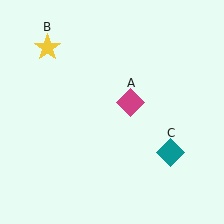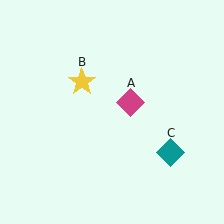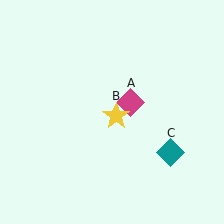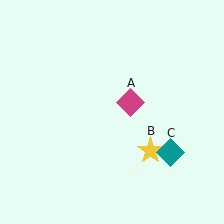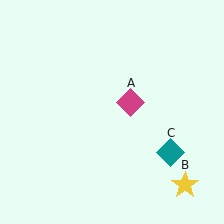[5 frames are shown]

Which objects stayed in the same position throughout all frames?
Magenta diamond (object A) and teal diamond (object C) remained stationary.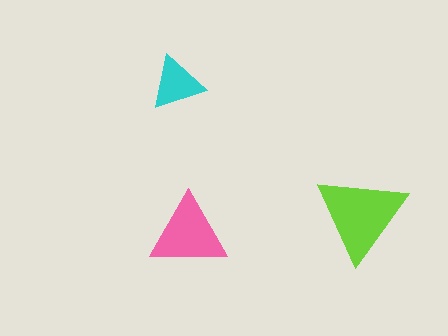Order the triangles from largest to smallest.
the lime one, the pink one, the cyan one.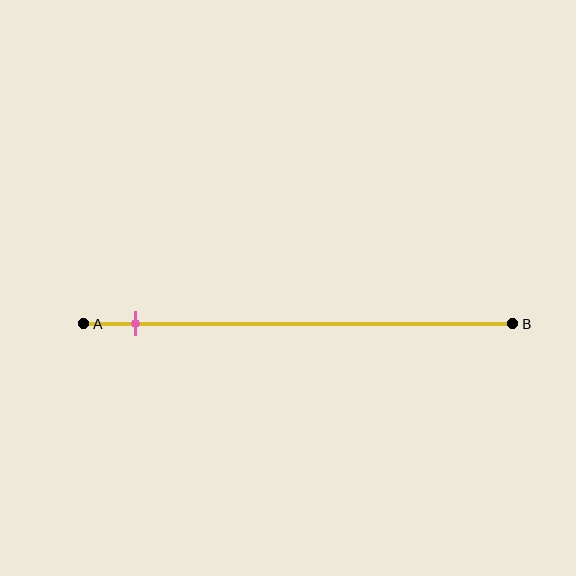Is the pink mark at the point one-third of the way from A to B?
No, the mark is at about 10% from A, not at the 33% one-third point.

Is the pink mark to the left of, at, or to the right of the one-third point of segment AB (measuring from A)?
The pink mark is to the left of the one-third point of segment AB.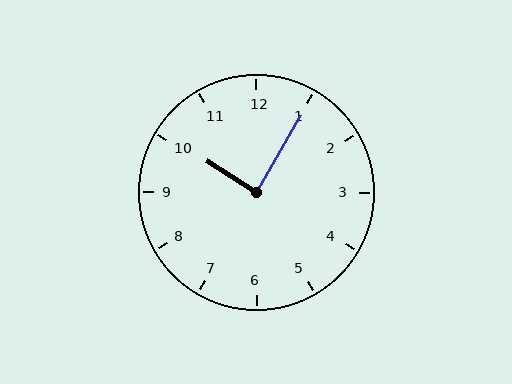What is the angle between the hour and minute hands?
Approximately 88 degrees.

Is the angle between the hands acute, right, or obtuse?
It is right.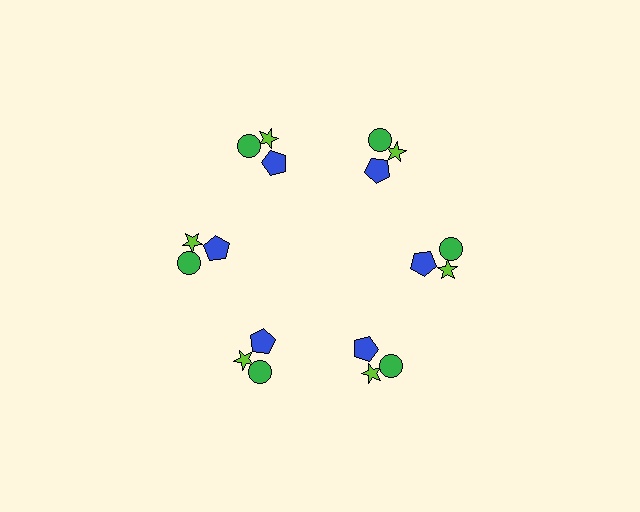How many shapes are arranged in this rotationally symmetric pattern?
There are 18 shapes, arranged in 6 groups of 3.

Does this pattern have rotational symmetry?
Yes, this pattern has 6-fold rotational symmetry. It looks the same after rotating 60 degrees around the center.